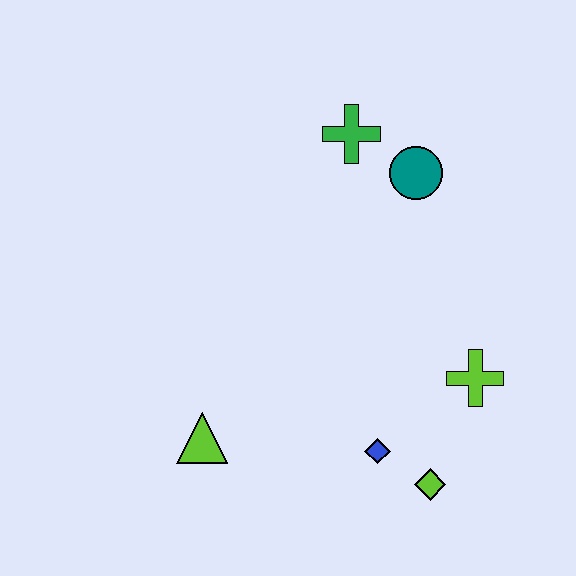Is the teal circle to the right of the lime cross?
No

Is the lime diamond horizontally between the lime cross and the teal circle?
Yes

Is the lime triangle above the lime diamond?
Yes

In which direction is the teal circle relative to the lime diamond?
The teal circle is above the lime diamond.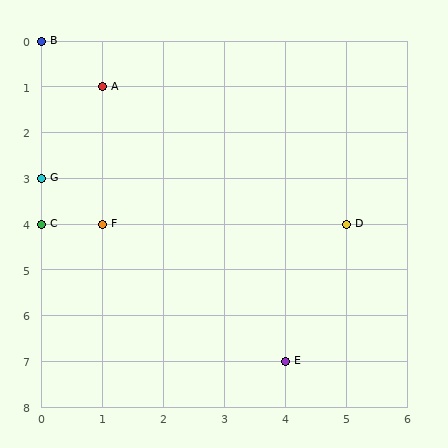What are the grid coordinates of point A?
Point A is at grid coordinates (1, 1).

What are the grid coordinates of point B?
Point B is at grid coordinates (0, 0).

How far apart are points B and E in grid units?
Points B and E are 4 columns and 7 rows apart (about 8.1 grid units diagonally).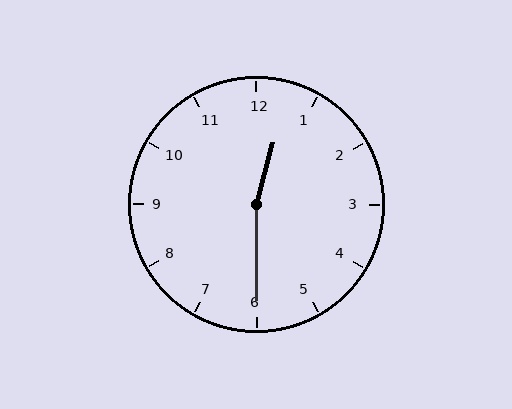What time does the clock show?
12:30.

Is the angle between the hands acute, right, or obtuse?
It is obtuse.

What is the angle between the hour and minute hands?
Approximately 165 degrees.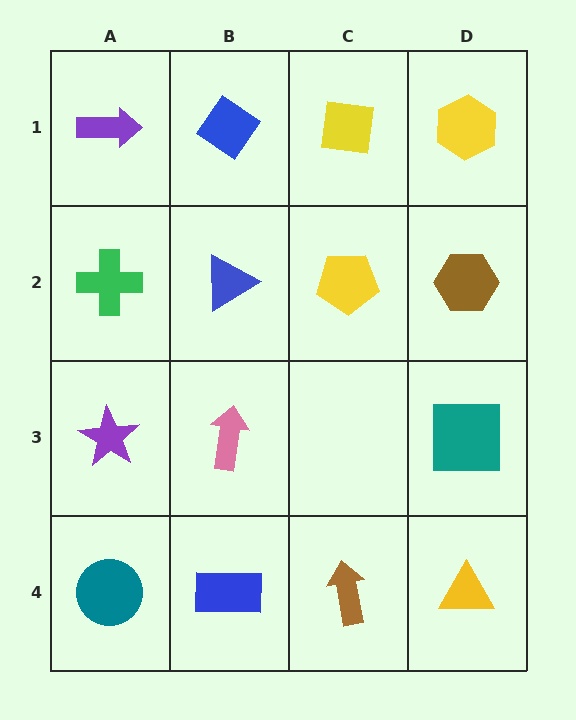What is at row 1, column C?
A yellow square.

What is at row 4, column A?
A teal circle.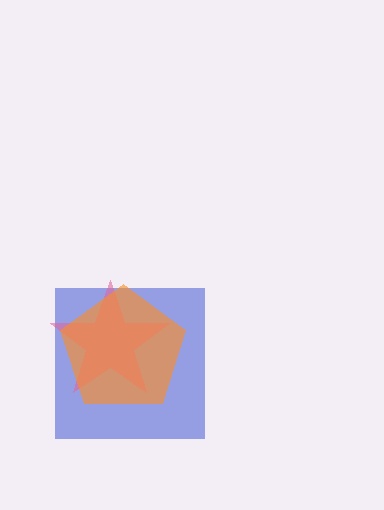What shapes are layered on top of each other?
The layered shapes are: a blue square, a pink star, an orange pentagon.